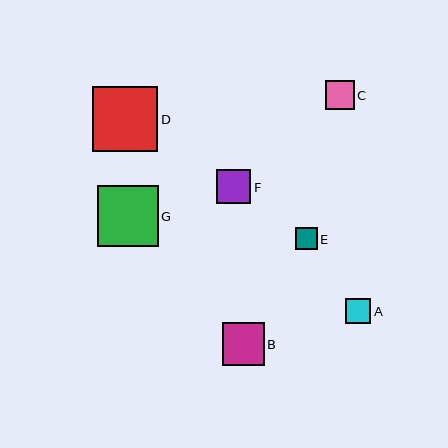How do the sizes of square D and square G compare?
Square D and square G are approximately the same size.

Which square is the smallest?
Square E is the smallest with a size of approximately 22 pixels.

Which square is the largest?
Square D is the largest with a size of approximately 65 pixels.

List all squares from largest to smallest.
From largest to smallest: D, G, B, F, C, A, E.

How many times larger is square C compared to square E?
Square C is approximately 1.3 times the size of square E.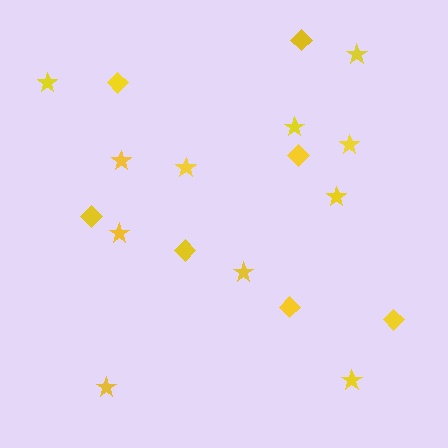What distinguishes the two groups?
There are 2 groups: one group of stars (11) and one group of diamonds (7).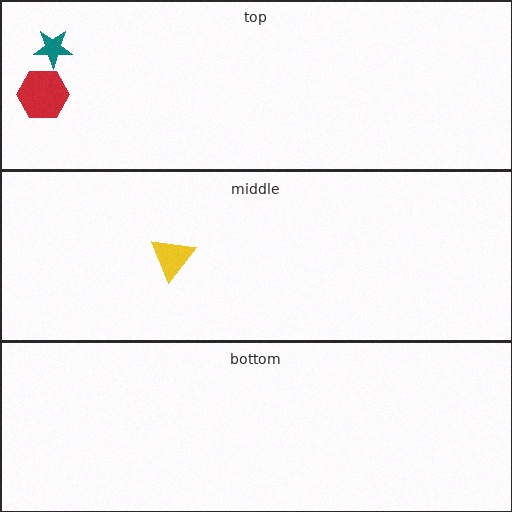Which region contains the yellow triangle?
The middle region.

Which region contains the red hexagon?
The top region.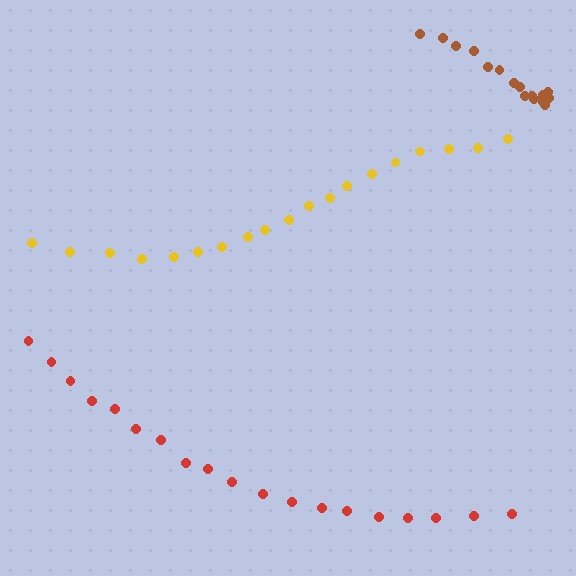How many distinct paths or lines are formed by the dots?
There are 3 distinct paths.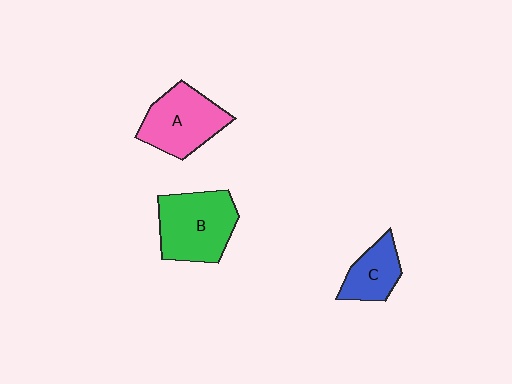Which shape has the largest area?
Shape B (green).